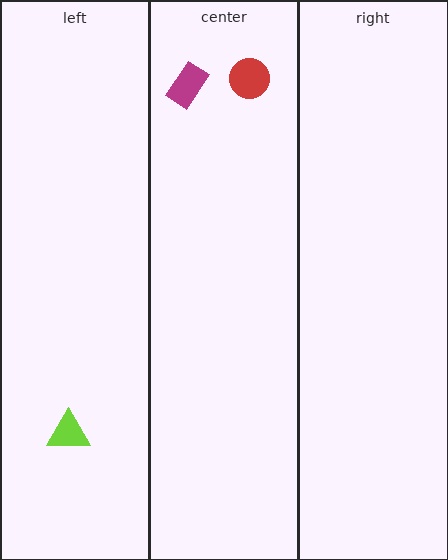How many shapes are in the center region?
2.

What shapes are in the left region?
The lime triangle.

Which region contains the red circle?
The center region.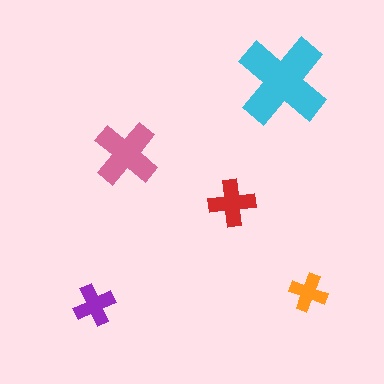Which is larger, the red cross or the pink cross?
The pink one.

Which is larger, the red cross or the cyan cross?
The cyan one.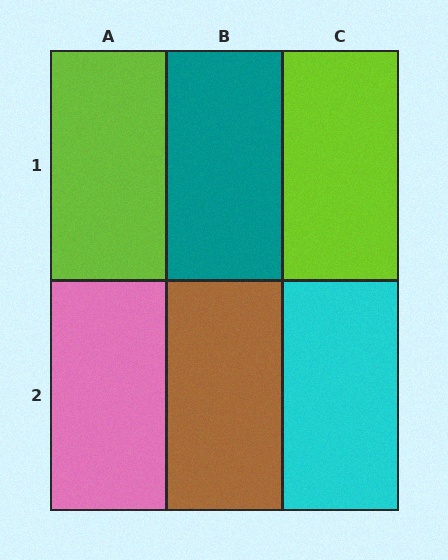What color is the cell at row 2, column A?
Pink.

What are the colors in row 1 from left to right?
Lime, teal, lime.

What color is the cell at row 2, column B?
Brown.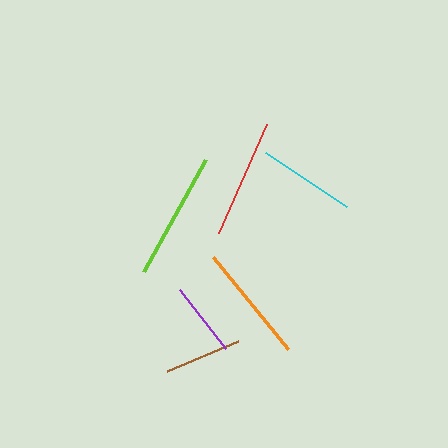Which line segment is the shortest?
The purple line is the shortest at approximately 75 pixels.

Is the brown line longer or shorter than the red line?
The red line is longer than the brown line.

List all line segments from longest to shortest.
From longest to shortest: lime, red, orange, cyan, brown, purple.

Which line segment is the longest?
The lime line is the longest at approximately 129 pixels.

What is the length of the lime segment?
The lime segment is approximately 129 pixels long.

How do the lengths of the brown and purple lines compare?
The brown and purple lines are approximately the same length.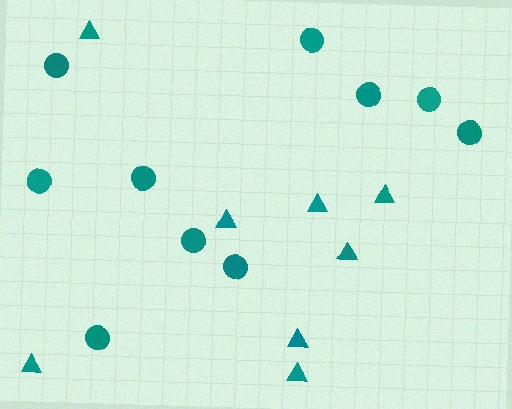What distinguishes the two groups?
There are 2 groups: one group of circles (10) and one group of triangles (8).